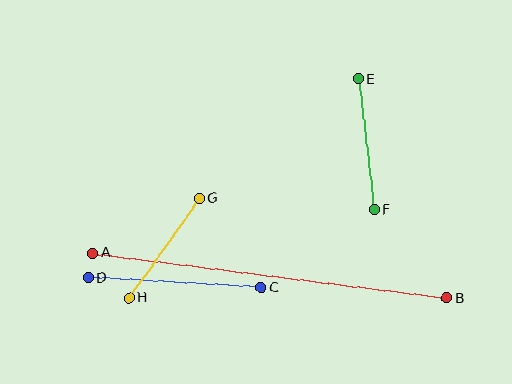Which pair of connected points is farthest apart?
Points A and B are farthest apart.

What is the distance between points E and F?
The distance is approximately 131 pixels.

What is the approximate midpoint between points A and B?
The midpoint is at approximately (270, 276) pixels.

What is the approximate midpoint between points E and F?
The midpoint is at approximately (366, 144) pixels.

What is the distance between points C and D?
The distance is approximately 173 pixels.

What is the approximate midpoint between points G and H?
The midpoint is at approximately (164, 248) pixels.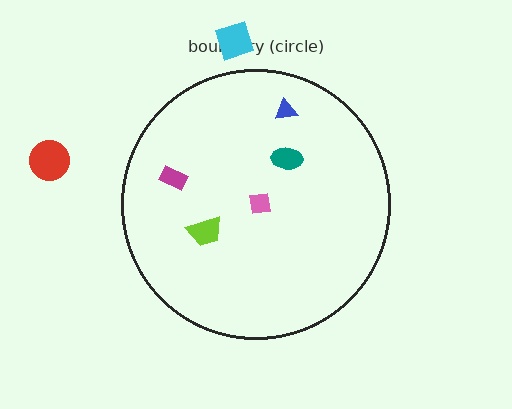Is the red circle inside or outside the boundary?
Outside.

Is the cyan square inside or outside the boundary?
Outside.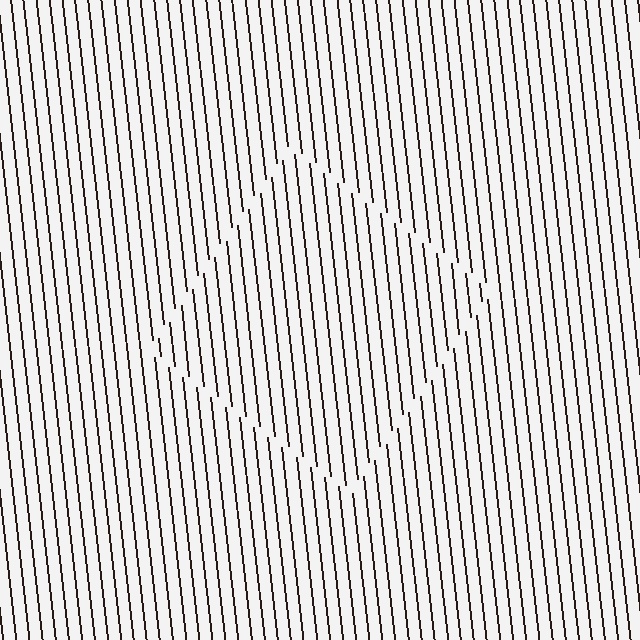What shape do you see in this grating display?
An illusory square. The interior of the shape contains the same grating, shifted by half a period — the contour is defined by the phase discontinuity where line-ends from the inner and outer gratings abut.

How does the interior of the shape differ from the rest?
The interior of the shape contains the same grating, shifted by half a period — the contour is defined by the phase discontinuity where line-ends from the inner and outer gratings abut.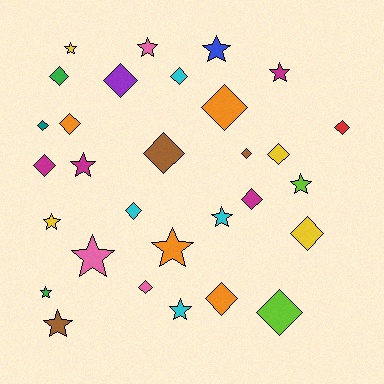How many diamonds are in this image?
There are 17 diamonds.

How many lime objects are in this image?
There are 2 lime objects.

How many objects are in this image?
There are 30 objects.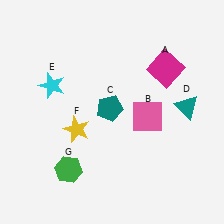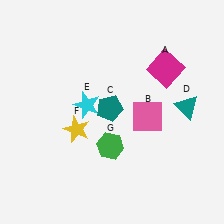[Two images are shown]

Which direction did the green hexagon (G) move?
The green hexagon (G) moved right.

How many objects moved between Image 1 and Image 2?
2 objects moved between the two images.